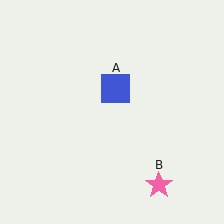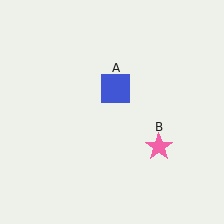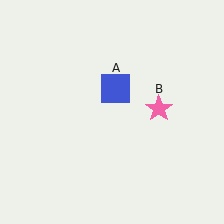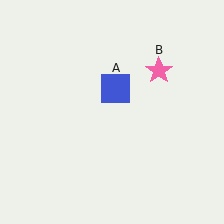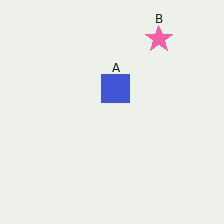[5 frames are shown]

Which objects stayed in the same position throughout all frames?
Blue square (object A) remained stationary.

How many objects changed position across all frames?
1 object changed position: pink star (object B).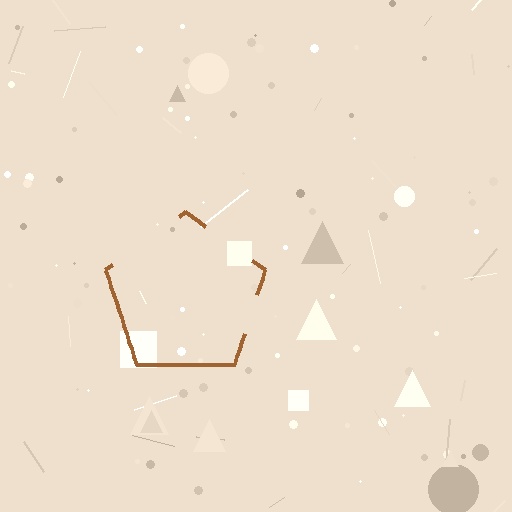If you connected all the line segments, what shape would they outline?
They would outline a pentagon.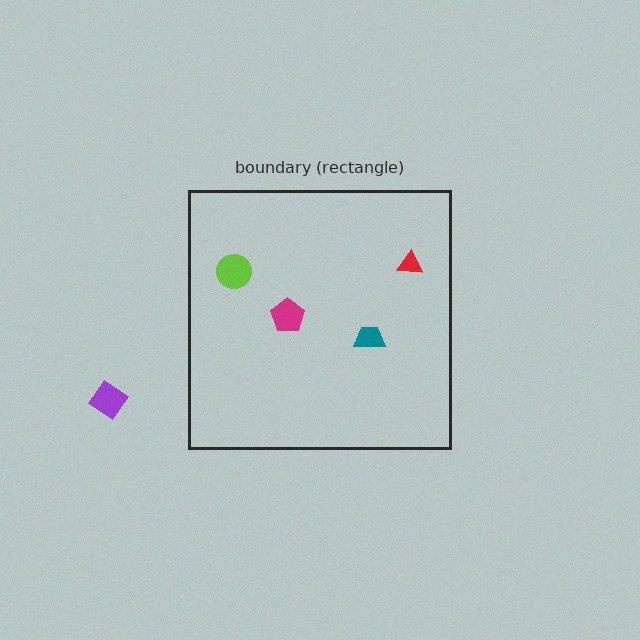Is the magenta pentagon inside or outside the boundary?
Inside.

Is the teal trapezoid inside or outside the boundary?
Inside.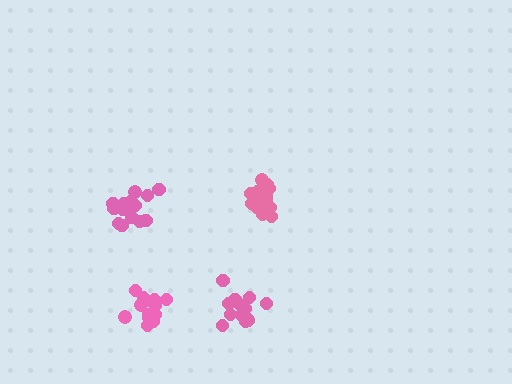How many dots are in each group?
Group 1: 15 dots, Group 2: 16 dots, Group 3: 13 dots, Group 4: 14 dots (58 total).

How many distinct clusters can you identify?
There are 4 distinct clusters.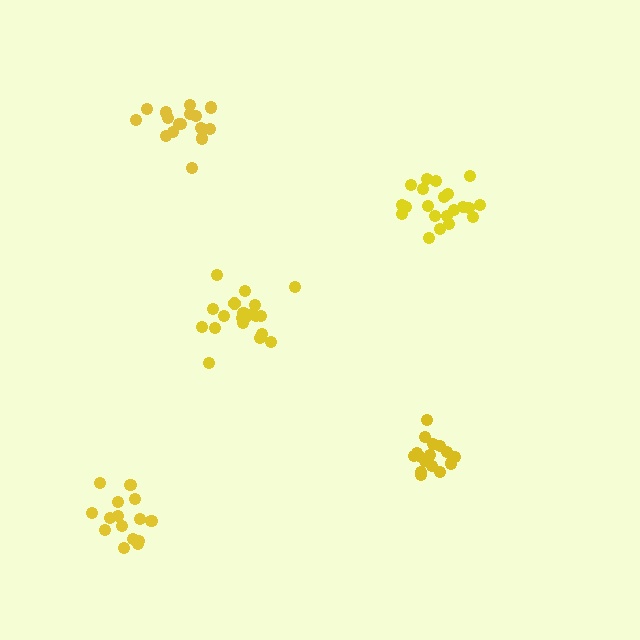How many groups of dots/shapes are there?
There are 5 groups.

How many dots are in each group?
Group 1: 20 dots, Group 2: 21 dots, Group 3: 16 dots, Group 4: 15 dots, Group 5: 16 dots (88 total).